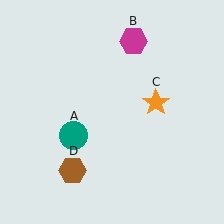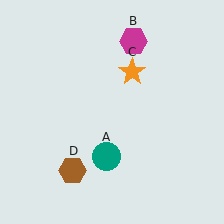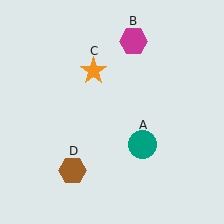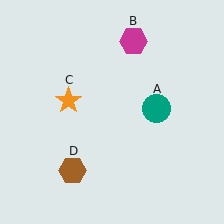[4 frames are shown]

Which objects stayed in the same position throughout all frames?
Magenta hexagon (object B) and brown hexagon (object D) remained stationary.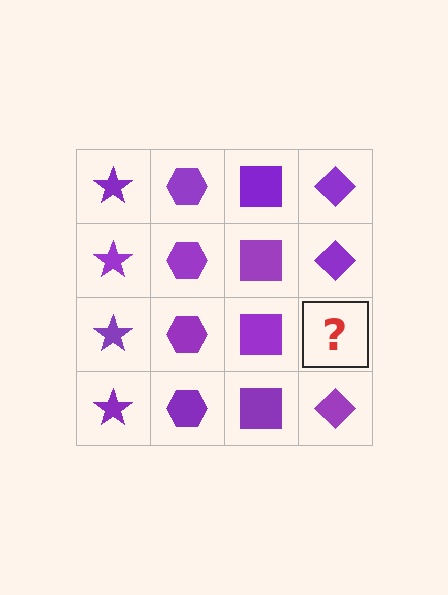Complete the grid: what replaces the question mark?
The question mark should be replaced with a purple diamond.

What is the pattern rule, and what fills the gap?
The rule is that each column has a consistent shape. The gap should be filled with a purple diamond.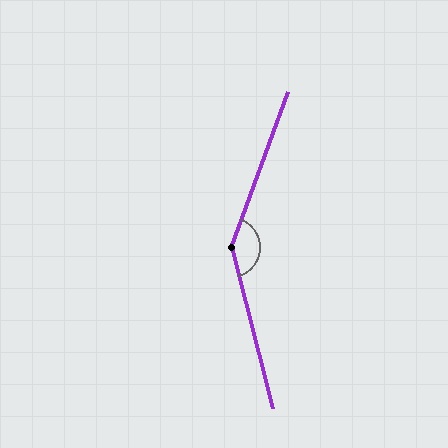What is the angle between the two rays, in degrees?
Approximately 145 degrees.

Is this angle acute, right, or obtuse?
It is obtuse.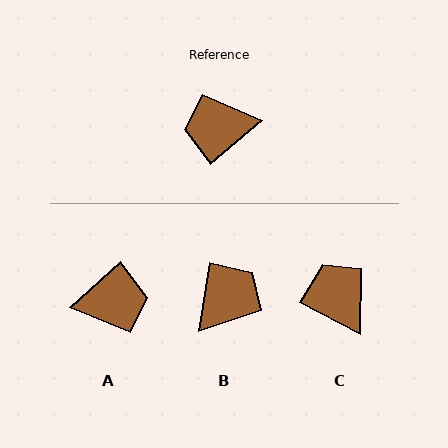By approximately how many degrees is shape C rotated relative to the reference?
Approximately 68 degrees clockwise.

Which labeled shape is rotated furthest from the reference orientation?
A, about 179 degrees away.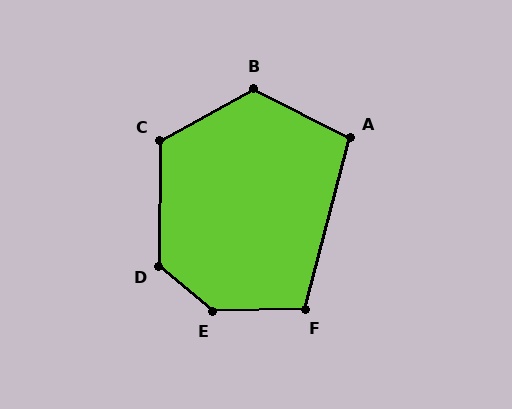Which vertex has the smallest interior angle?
A, at approximately 102 degrees.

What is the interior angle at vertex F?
Approximately 106 degrees (obtuse).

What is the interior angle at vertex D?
Approximately 129 degrees (obtuse).